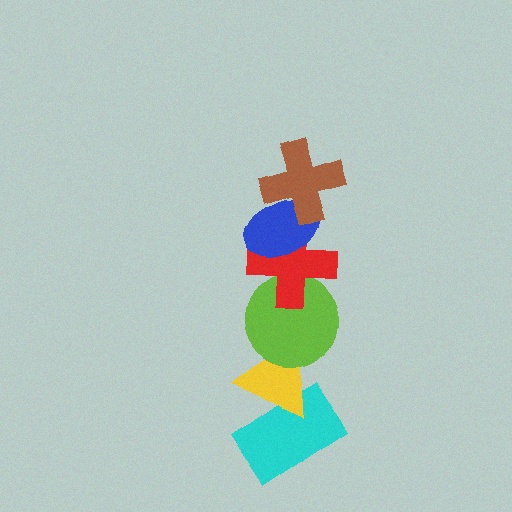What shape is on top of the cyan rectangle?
The yellow triangle is on top of the cyan rectangle.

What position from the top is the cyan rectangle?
The cyan rectangle is 6th from the top.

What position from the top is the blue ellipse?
The blue ellipse is 2nd from the top.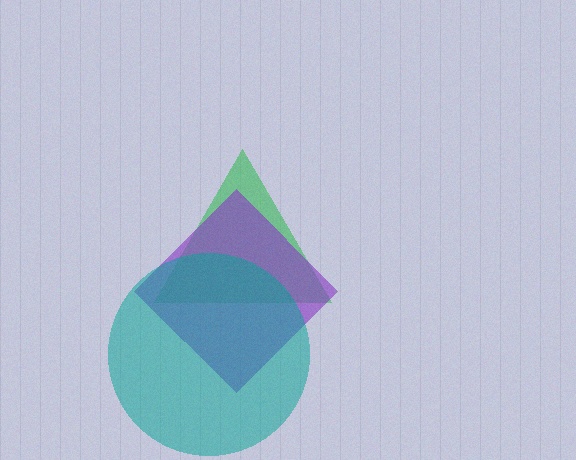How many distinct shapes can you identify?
There are 3 distinct shapes: a green triangle, a purple diamond, a teal circle.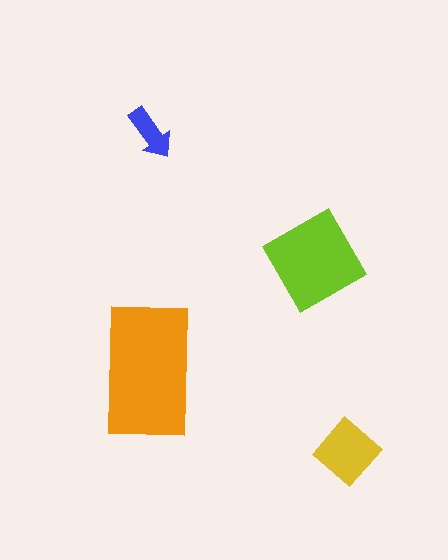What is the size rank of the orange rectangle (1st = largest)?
1st.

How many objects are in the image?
There are 4 objects in the image.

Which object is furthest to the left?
The orange rectangle is leftmost.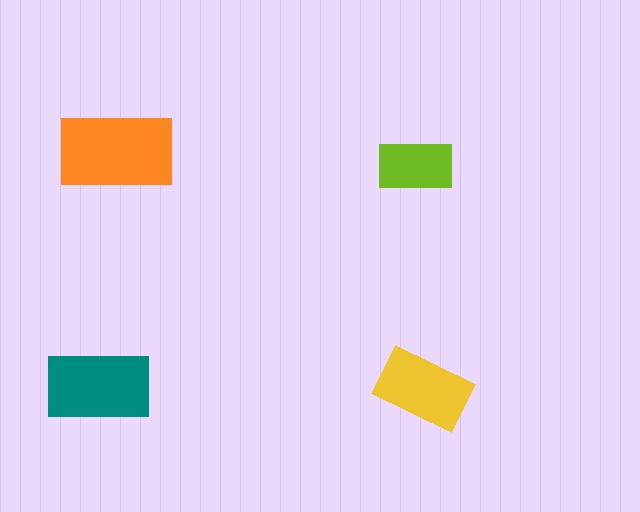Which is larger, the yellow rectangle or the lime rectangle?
The yellow one.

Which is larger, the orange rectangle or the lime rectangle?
The orange one.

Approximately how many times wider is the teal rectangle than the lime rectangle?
About 1.5 times wider.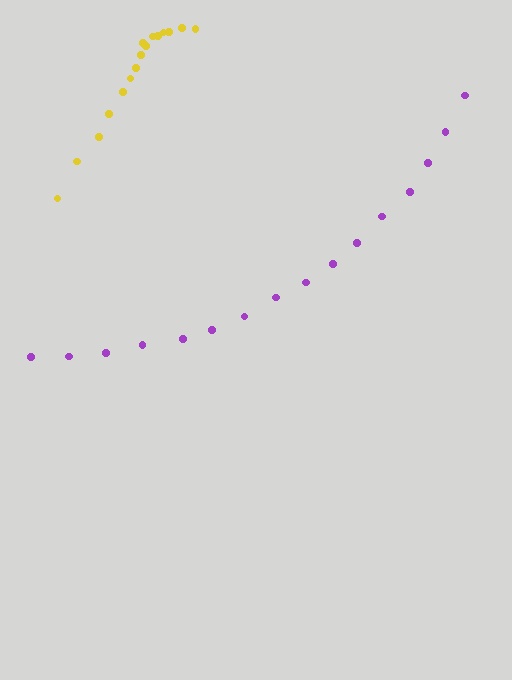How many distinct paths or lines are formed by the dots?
There are 2 distinct paths.